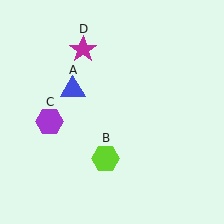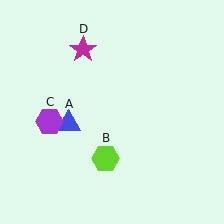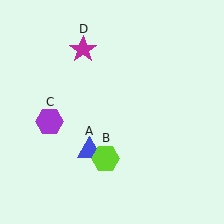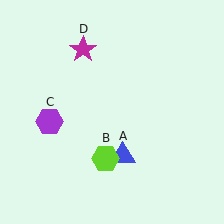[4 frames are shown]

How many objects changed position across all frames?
1 object changed position: blue triangle (object A).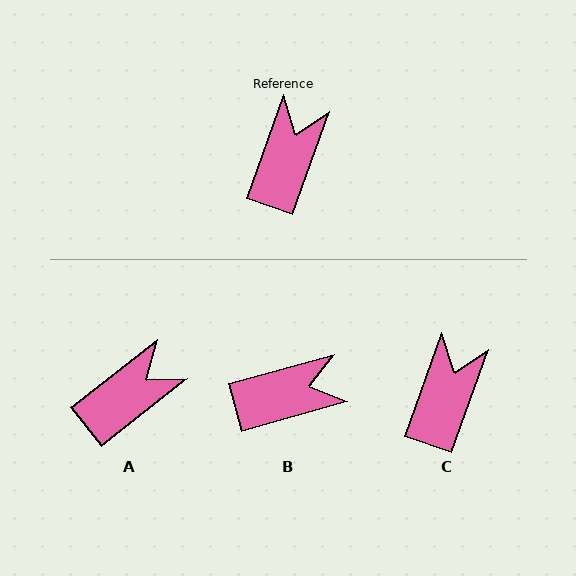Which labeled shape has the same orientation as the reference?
C.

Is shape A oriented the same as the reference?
No, it is off by about 32 degrees.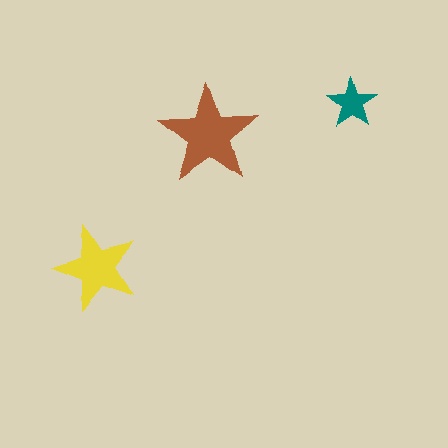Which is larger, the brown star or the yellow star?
The brown one.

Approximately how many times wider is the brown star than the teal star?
About 2 times wider.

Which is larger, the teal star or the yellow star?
The yellow one.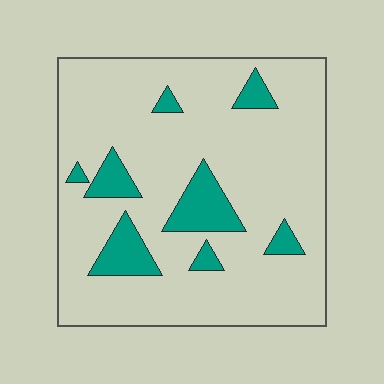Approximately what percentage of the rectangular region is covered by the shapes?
Approximately 15%.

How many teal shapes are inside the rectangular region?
8.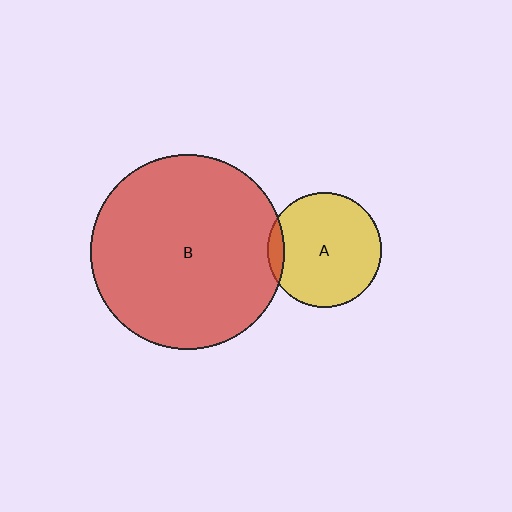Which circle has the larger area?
Circle B (red).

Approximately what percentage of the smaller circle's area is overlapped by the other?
Approximately 10%.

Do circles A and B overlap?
Yes.